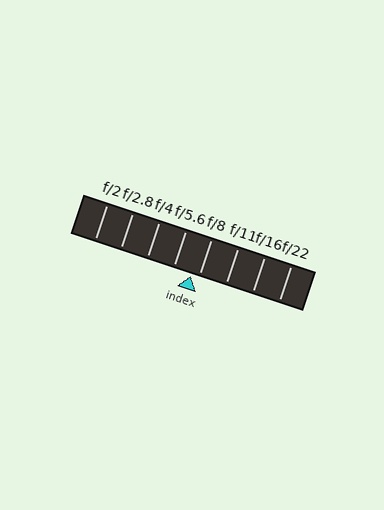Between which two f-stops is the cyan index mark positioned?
The index mark is between f/5.6 and f/8.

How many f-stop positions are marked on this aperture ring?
There are 8 f-stop positions marked.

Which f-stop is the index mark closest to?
The index mark is closest to f/8.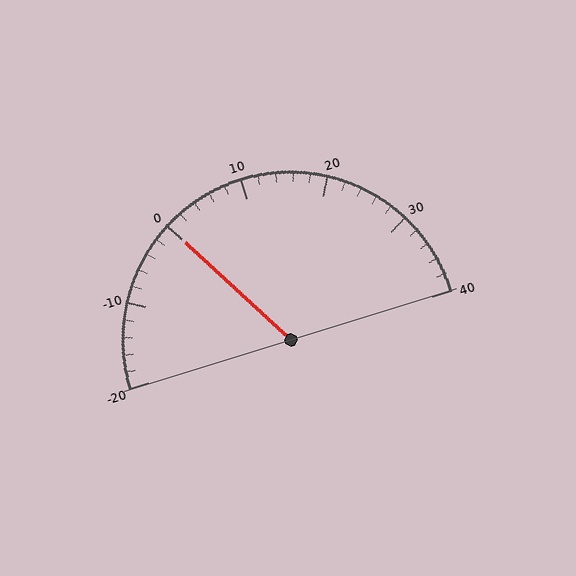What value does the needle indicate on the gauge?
The needle indicates approximately 0.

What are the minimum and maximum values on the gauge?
The gauge ranges from -20 to 40.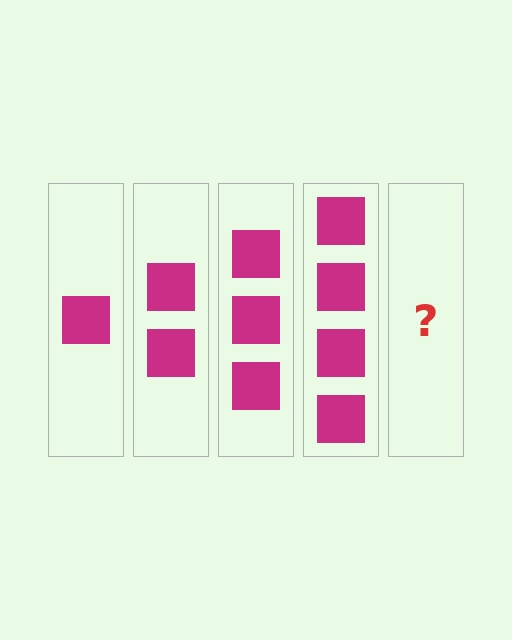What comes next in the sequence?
The next element should be 5 squares.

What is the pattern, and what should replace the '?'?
The pattern is that each step adds one more square. The '?' should be 5 squares.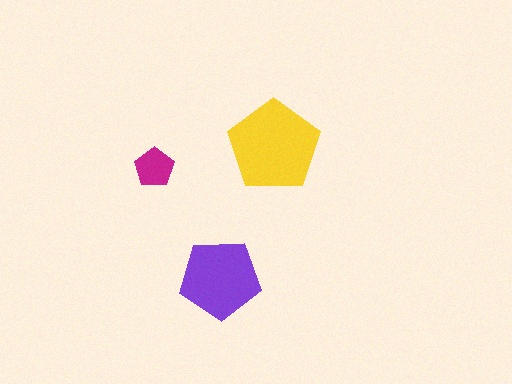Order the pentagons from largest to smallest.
the yellow one, the purple one, the magenta one.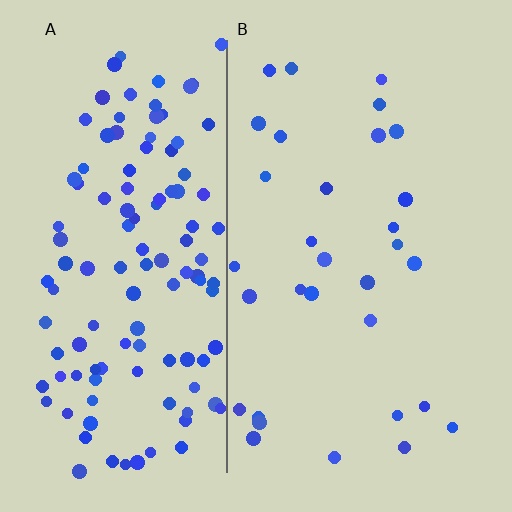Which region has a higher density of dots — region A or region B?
A (the left).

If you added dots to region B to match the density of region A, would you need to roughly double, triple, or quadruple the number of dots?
Approximately quadruple.